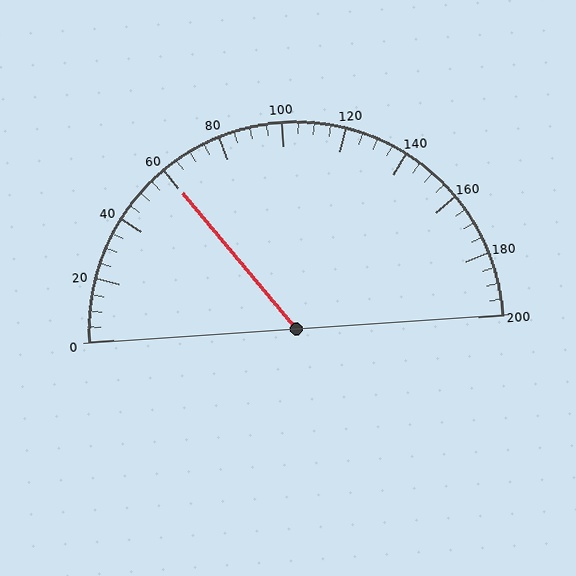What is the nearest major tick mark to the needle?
The nearest major tick mark is 60.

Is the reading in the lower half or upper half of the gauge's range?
The reading is in the lower half of the range (0 to 200).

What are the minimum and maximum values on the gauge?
The gauge ranges from 0 to 200.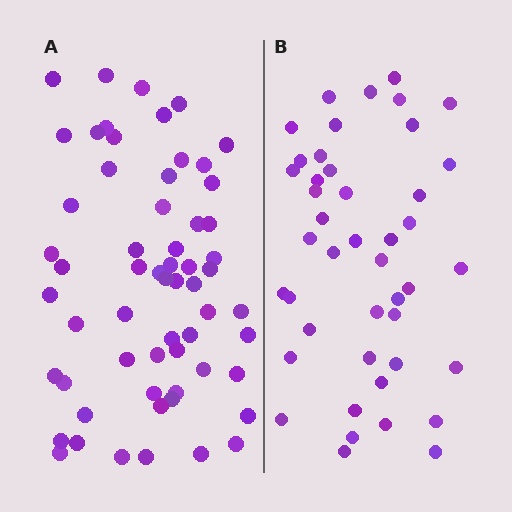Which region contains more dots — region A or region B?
Region A (the left region) has more dots.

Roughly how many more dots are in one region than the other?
Region A has approximately 15 more dots than region B.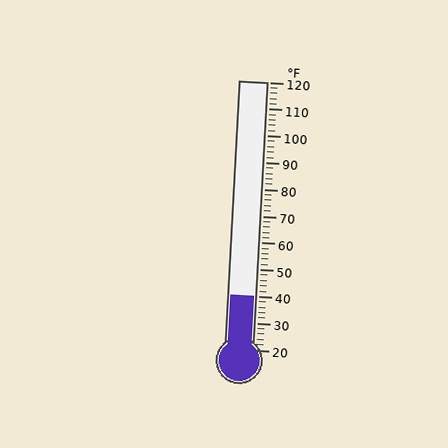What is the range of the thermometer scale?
The thermometer scale ranges from 20°F to 120°F.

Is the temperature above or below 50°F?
The temperature is below 50°F.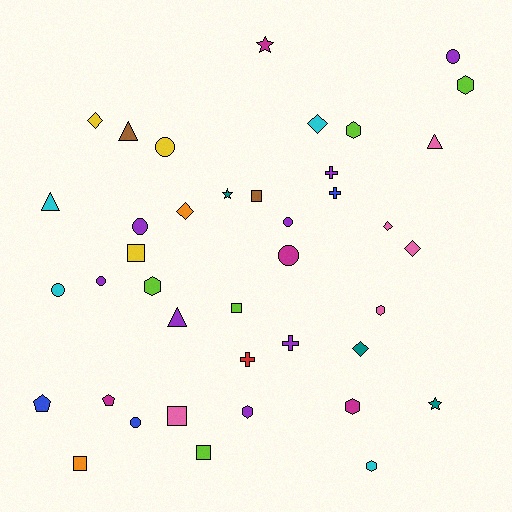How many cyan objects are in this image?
There are 4 cyan objects.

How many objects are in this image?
There are 40 objects.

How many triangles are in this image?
There are 4 triangles.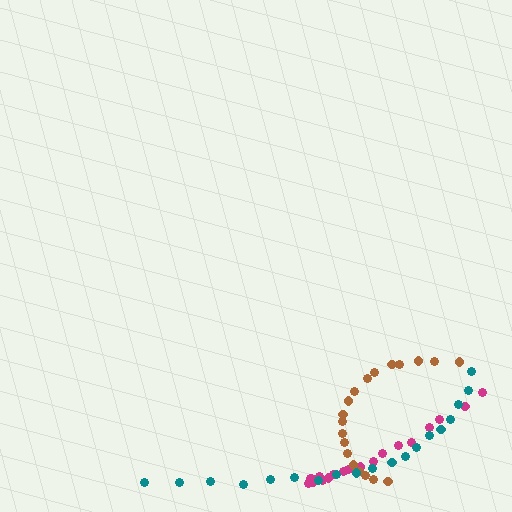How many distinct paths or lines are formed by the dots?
There are 3 distinct paths.